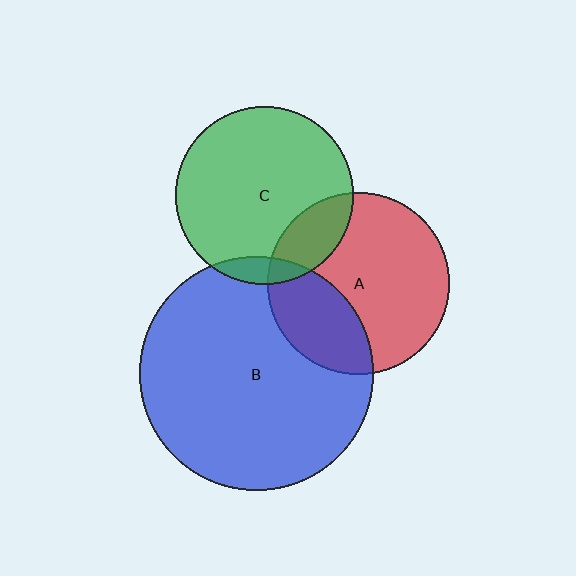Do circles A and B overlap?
Yes.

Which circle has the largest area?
Circle B (blue).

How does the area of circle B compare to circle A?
Approximately 1.7 times.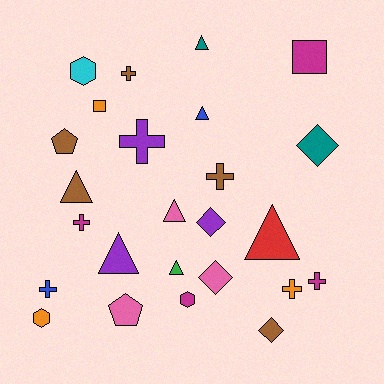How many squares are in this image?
There are 2 squares.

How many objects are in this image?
There are 25 objects.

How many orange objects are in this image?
There are 3 orange objects.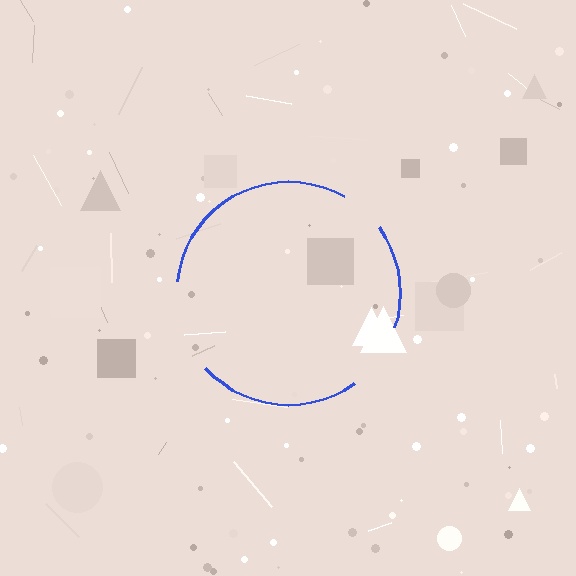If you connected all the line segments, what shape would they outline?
They would outline a circle.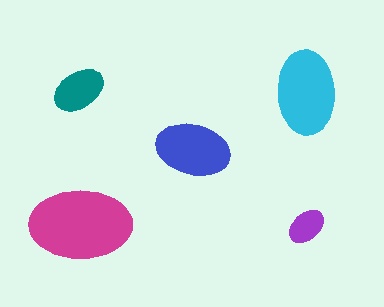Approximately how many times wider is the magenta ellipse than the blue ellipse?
About 1.5 times wider.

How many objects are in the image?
There are 5 objects in the image.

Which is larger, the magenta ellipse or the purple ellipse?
The magenta one.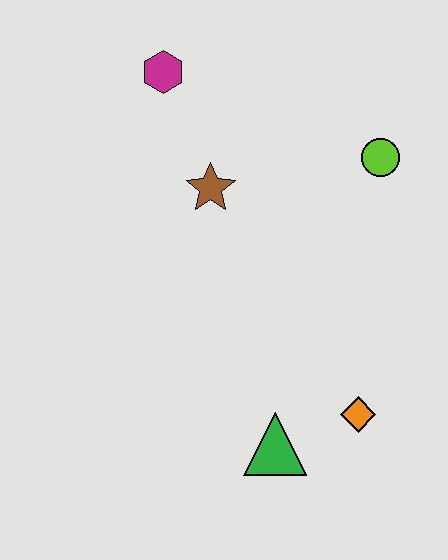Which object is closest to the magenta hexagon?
The brown star is closest to the magenta hexagon.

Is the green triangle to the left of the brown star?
No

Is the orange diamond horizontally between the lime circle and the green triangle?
Yes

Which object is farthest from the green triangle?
The magenta hexagon is farthest from the green triangle.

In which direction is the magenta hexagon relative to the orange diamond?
The magenta hexagon is above the orange diamond.